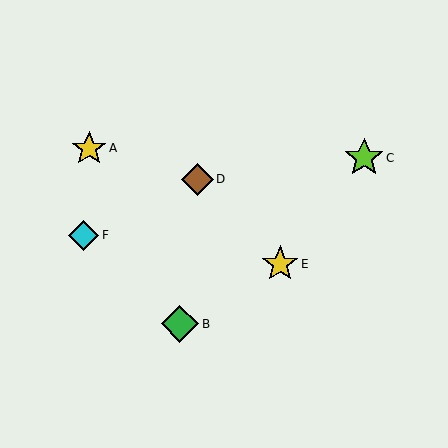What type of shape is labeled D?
Shape D is a brown diamond.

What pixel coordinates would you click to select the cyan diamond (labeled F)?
Click at (84, 235) to select the cyan diamond F.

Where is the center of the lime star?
The center of the lime star is at (364, 158).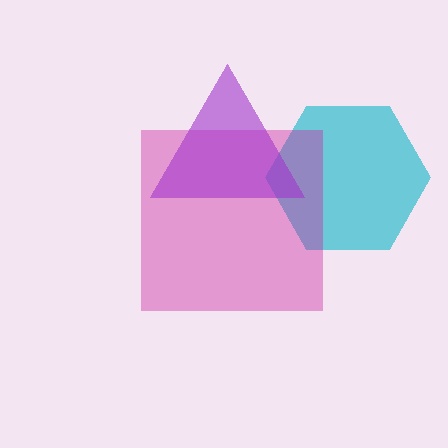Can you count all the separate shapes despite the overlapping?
Yes, there are 3 separate shapes.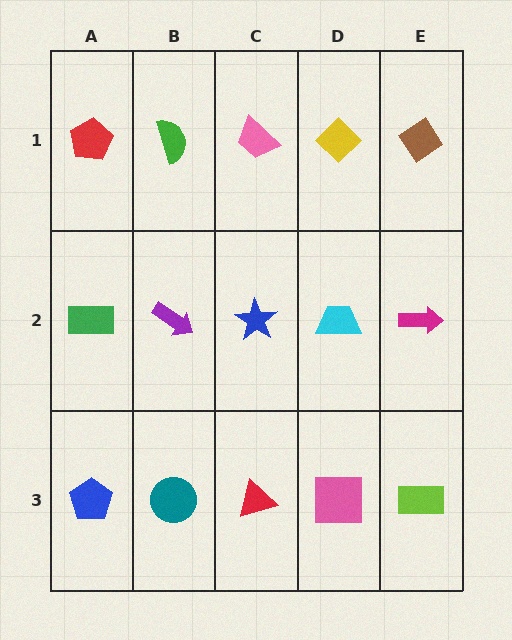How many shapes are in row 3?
5 shapes.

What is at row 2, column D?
A cyan trapezoid.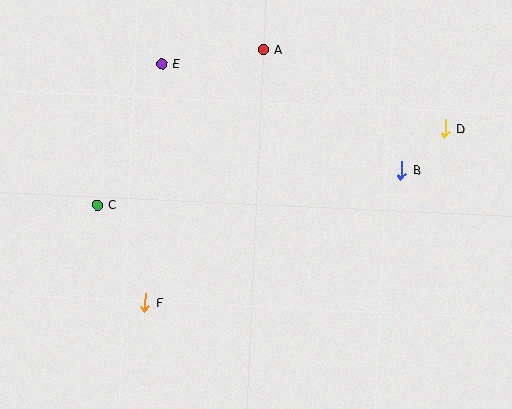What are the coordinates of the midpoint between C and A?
The midpoint between C and A is at (180, 127).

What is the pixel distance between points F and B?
The distance between F and B is 288 pixels.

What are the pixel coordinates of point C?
Point C is at (97, 205).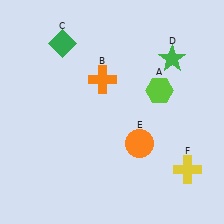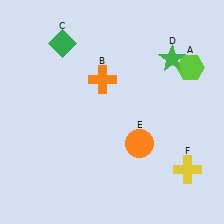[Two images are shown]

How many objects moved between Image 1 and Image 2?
1 object moved between the two images.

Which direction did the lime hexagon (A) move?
The lime hexagon (A) moved right.